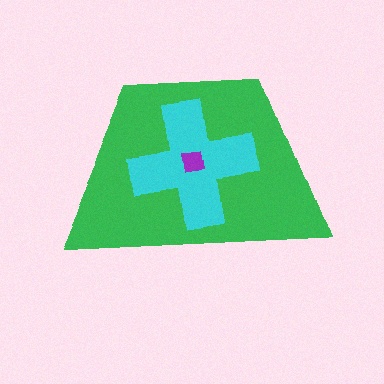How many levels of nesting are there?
3.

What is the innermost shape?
The purple square.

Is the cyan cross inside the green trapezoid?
Yes.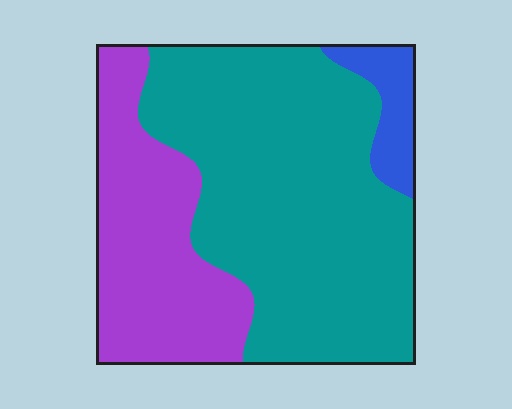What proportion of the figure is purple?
Purple takes up about one third (1/3) of the figure.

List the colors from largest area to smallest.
From largest to smallest: teal, purple, blue.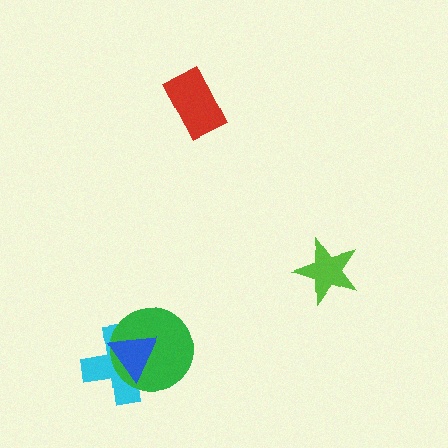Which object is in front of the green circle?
The blue triangle is in front of the green circle.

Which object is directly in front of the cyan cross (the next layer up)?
The green circle is directly in front of the cyan cross.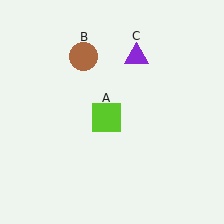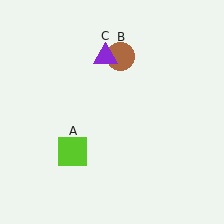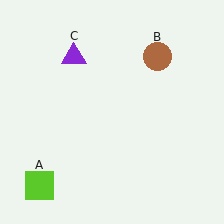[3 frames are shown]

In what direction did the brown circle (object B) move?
The brown circle (object B) moved right.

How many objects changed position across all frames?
3 objects changed position: lime square (object A), brown circle (object B), purple triangle (object C).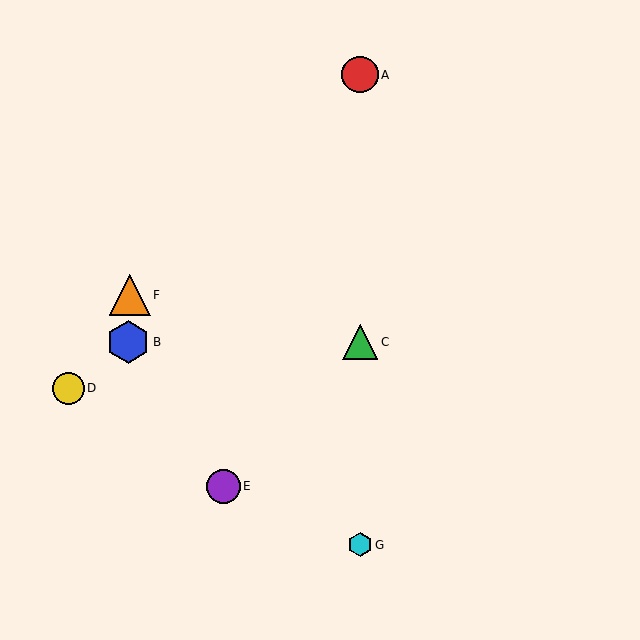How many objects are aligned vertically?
3 objects (A, C, G) are aligned vertically.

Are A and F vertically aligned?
No, A is at x≈360 and F is at x≈130.